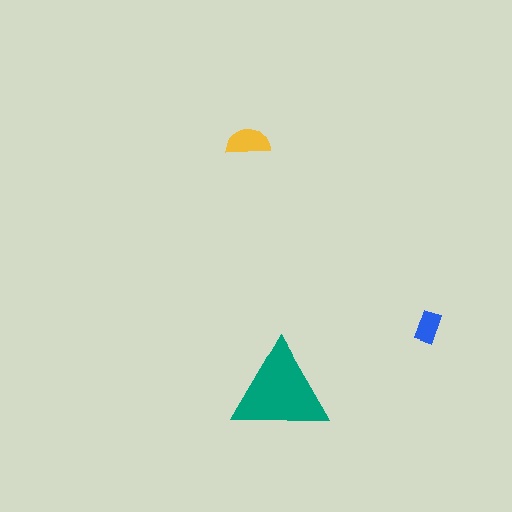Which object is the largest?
The teal triangle.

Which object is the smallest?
The blue rectangle.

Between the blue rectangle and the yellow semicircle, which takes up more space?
The yellow semicircle.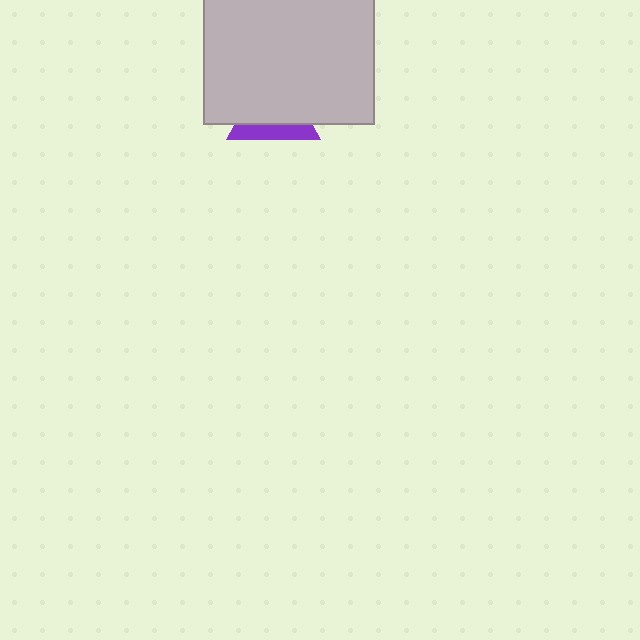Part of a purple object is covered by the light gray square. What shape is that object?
It is a triangle.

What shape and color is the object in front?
The object in front is a light gray square.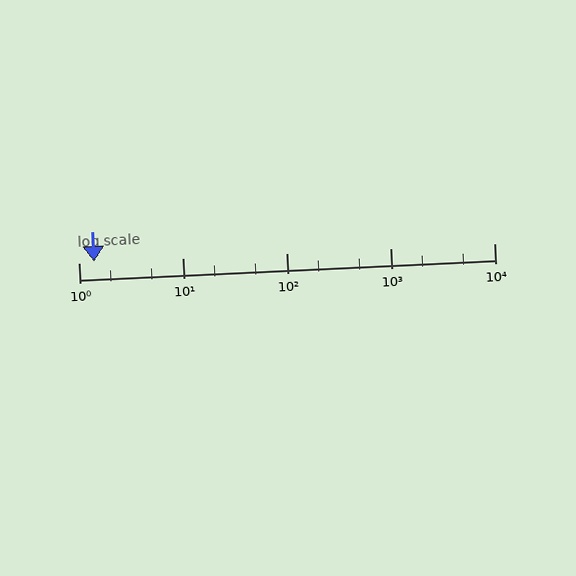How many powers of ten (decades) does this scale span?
The scale spans 4 decades, from 1 to 10000.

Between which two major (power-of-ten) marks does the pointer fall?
The pointer is between 1 and 10.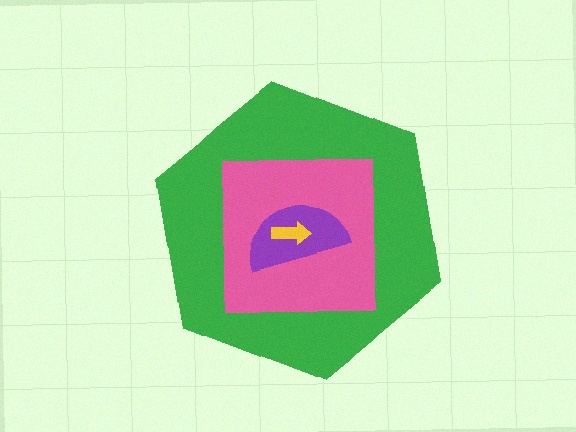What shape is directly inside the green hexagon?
The pink square.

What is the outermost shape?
The green hexagon.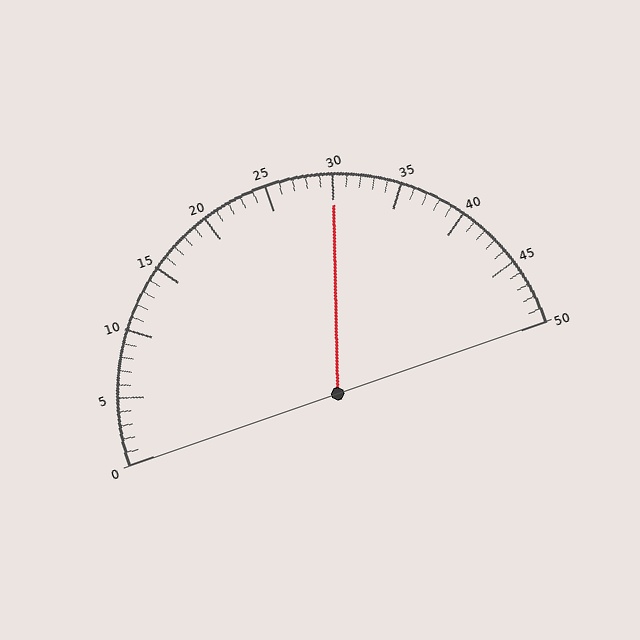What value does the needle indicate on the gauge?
The needle indicates approximately 30.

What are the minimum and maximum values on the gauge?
The gauge ranges from 0 to 50.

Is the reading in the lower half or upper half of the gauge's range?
The reading is in the upper half of the range (0 to 50).